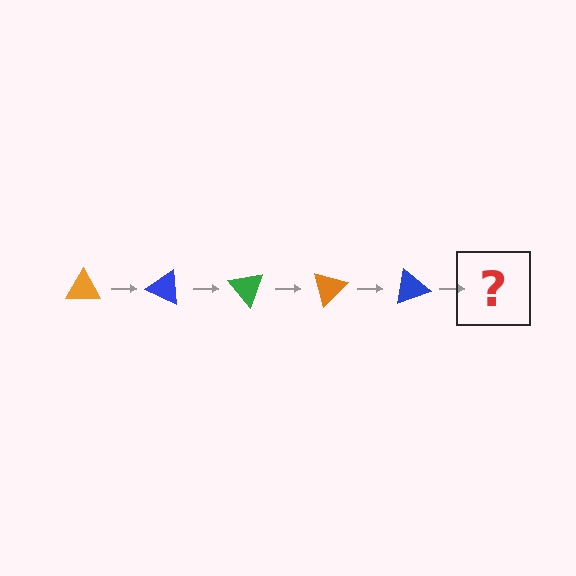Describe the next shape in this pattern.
It should be a green triangle, rotated 125 degrees from the start.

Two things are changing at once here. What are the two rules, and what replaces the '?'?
The two rules are that it rotates 25 degrees each step and the color cycles through orange, blue, and green. The '?' should be a green triangle, rotated 125 degrees from the start.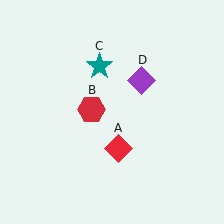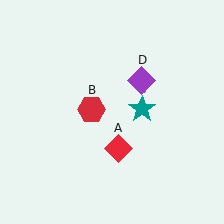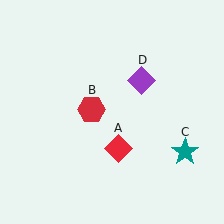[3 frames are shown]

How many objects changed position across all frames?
1 object changed position: teal star (object C).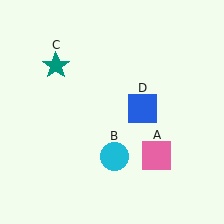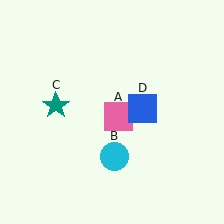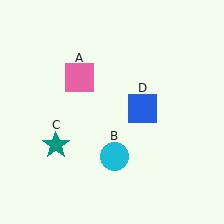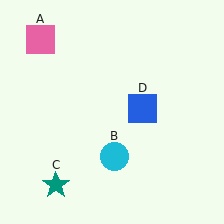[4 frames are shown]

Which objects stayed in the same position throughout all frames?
Cyan circle (object B) and blue square (object D) remained stationary.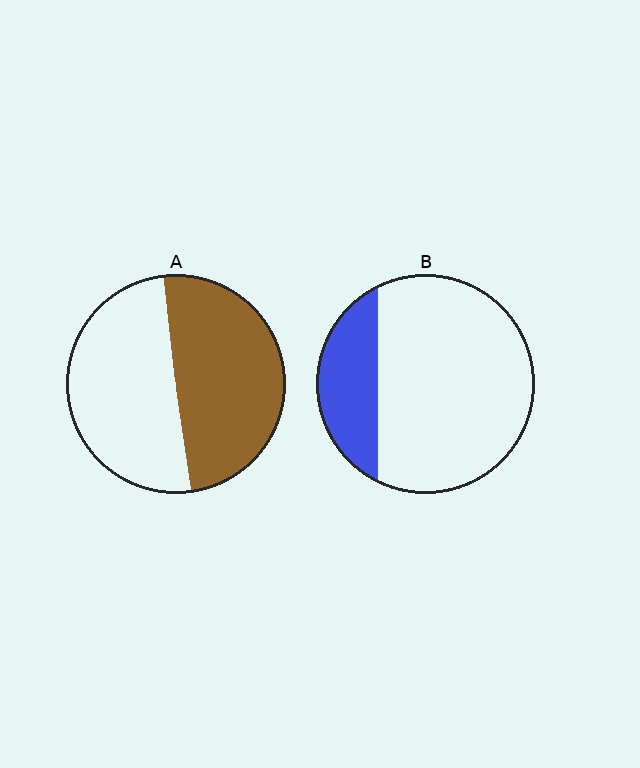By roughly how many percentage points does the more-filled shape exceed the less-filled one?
By roughly 25 percentage points (A over B).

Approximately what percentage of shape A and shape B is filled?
A is approximately 50% and B is approximately 25%.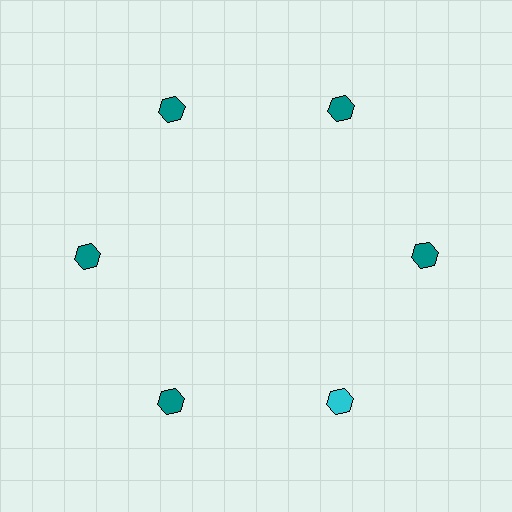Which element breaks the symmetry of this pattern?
The cyan hexagon at roughly the 5 o'clock position breaks the symmetry. All other shapes are teal hexagons.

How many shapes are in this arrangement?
There are 6 shapes arranged in a ring pattern.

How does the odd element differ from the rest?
It has a different color: cyan instead of teal.